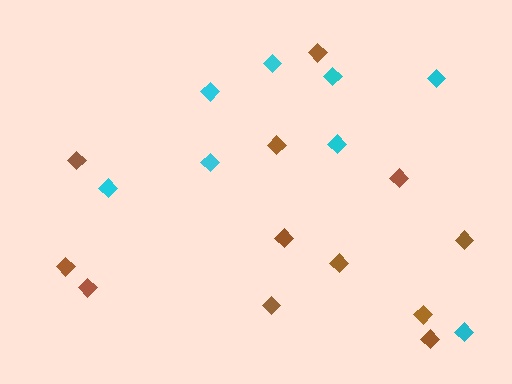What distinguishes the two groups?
There are 2 groups: one group of brown diamonds (12) and one group of cyan diamonds (8).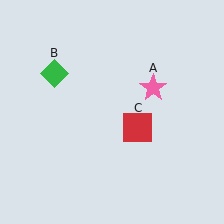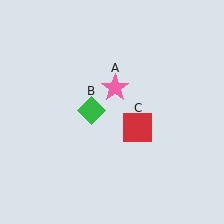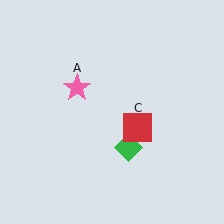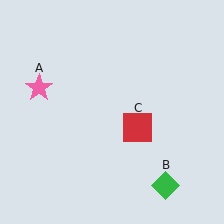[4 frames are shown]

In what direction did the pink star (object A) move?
The pink star (object A) moved left.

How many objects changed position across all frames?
2 objects changed position: pink star (object A), green diamond (object B).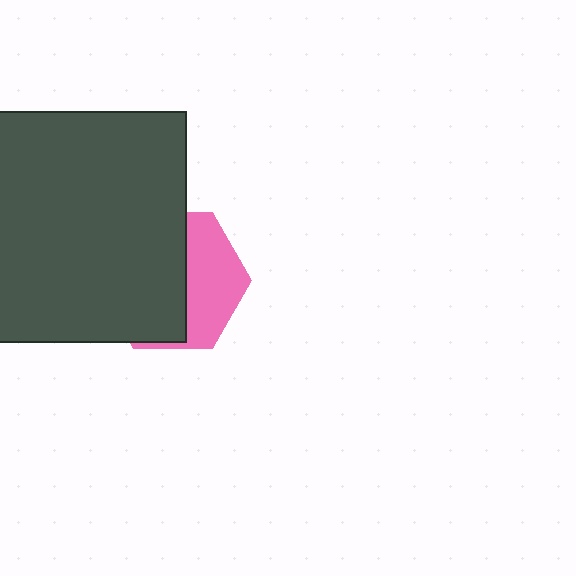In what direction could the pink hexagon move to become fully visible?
The pink hexagon could move right. That would shift it out from behind the dark gray square entirely.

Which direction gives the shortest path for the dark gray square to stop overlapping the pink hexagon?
Moving left gives the shortest separation.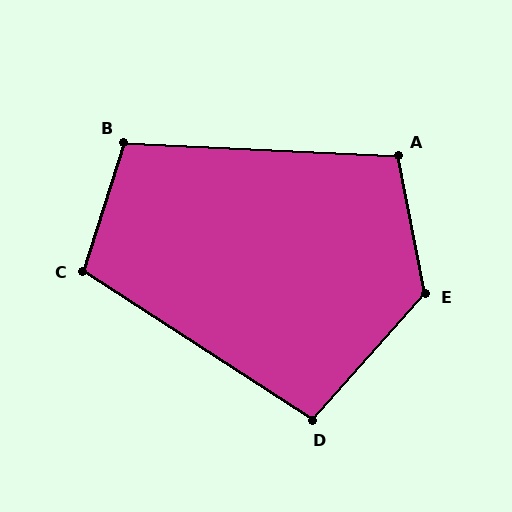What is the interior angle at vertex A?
Approximately 104 degrees (obtuse).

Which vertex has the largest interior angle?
E, at approximately 127 degrees.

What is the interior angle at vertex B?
Approximately 105 degrees (obtuse).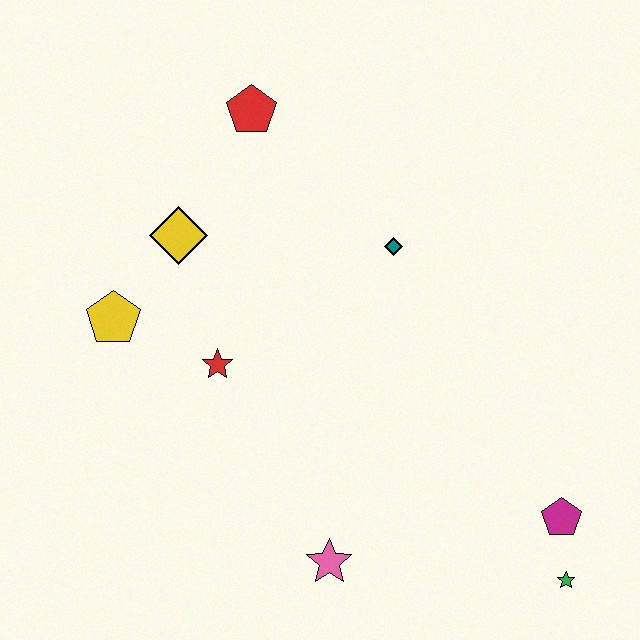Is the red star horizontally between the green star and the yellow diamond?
Yes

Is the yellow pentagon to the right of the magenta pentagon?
No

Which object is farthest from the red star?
The green star is farthest from the red star.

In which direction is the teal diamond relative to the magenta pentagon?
The teal diamond is above the magenta pentagon.